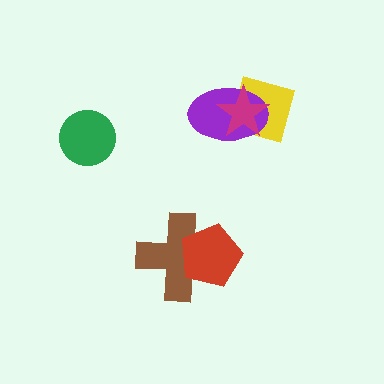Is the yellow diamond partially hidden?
Yes, it is partially covered by another shape.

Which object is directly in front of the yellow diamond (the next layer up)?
The purple ellipse is directly in front of the yellow diamond.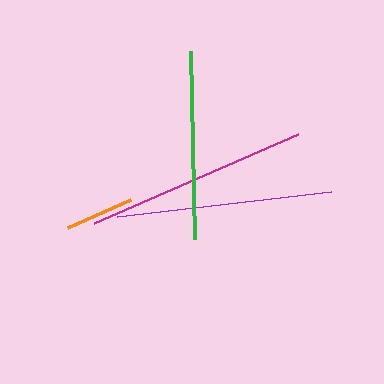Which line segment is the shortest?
The orange line is the shortest at approximately 69 pixels.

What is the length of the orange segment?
The orange segment is approximately 69 pixels long.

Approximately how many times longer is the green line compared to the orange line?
The green line is approximately 2.7 times the length of the orange line.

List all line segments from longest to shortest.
From longest to shortest: magenta, purple, green, orange.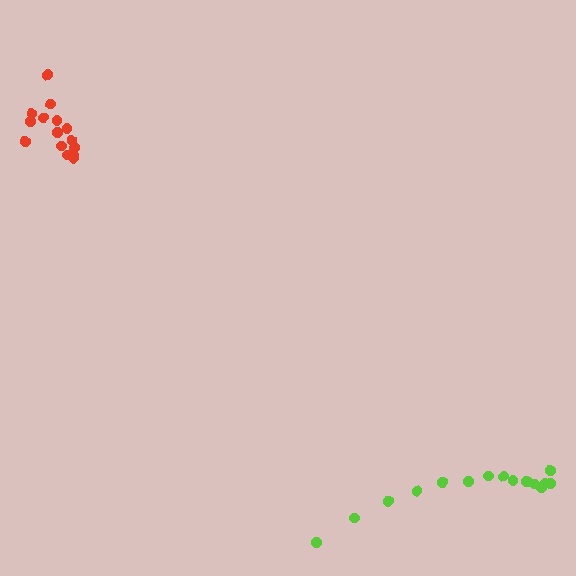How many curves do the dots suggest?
There are 2 distinct paths.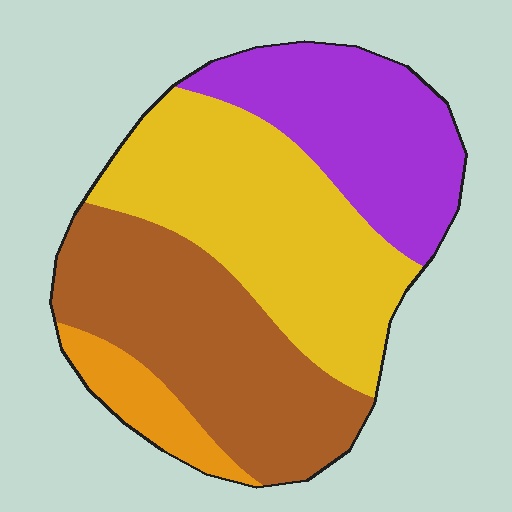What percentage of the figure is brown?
Brown takes up about one third (1/3) of the figure.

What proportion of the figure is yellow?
Yellow covers about 35% of the figure.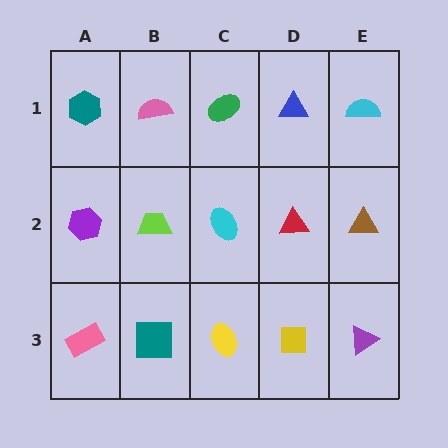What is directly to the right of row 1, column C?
A blue triangle.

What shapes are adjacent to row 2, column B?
A pink semicircle (row 1, column B), a teal square (row 3, column B), a purple hexagon (row 2, column A), a cyan ellipse (row 2, column C).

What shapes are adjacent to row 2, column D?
A blue triangle (row 1, column D), a yellow square (row 3, column D), a cyan ellipse (row 2, column C), a brown triangle (row 2, column E).